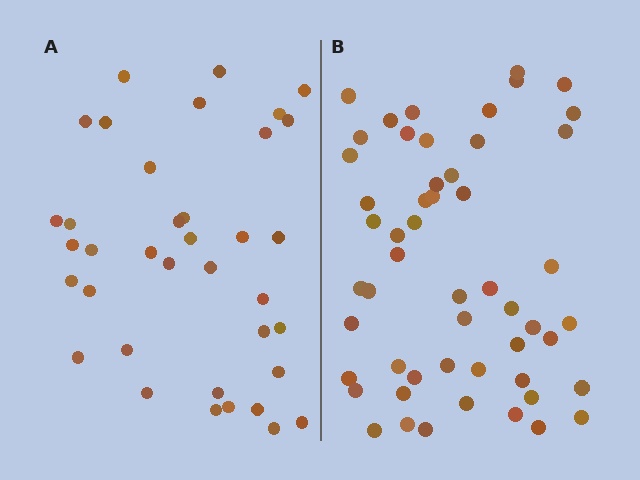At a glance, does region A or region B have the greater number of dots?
Region B (the right region) has more dots.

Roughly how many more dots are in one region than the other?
Region B has approximately 15 more dots than region A.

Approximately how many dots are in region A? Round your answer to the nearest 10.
About 40 dots. (The exact count is 37, which rounds to 40.)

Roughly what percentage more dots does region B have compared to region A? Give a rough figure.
About 45% more.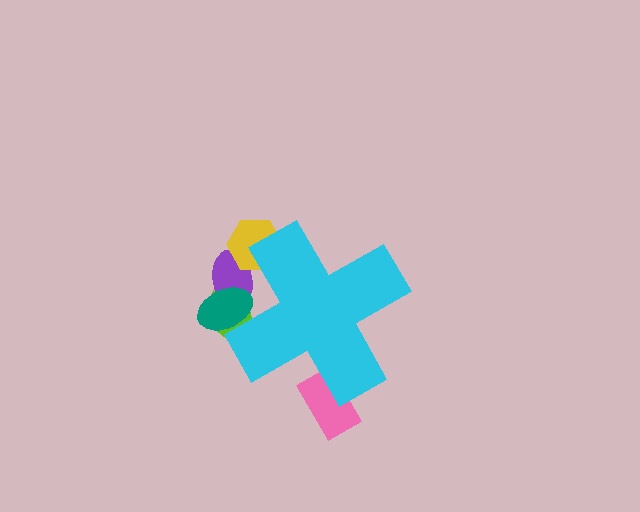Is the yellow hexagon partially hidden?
Yes, the yellow hexagon is partially hidden behind the cyan cross.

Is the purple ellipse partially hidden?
Yes, the purple ellipse is partially hidden behind the cyan cross.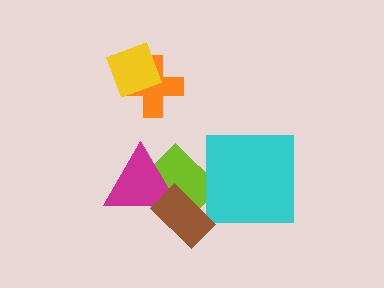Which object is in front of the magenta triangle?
The brown rectangle is in front of the magenta triangle.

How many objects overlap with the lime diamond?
3 objects overlap with the lime diamond.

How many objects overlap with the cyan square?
1 object overlaps with the cyan square.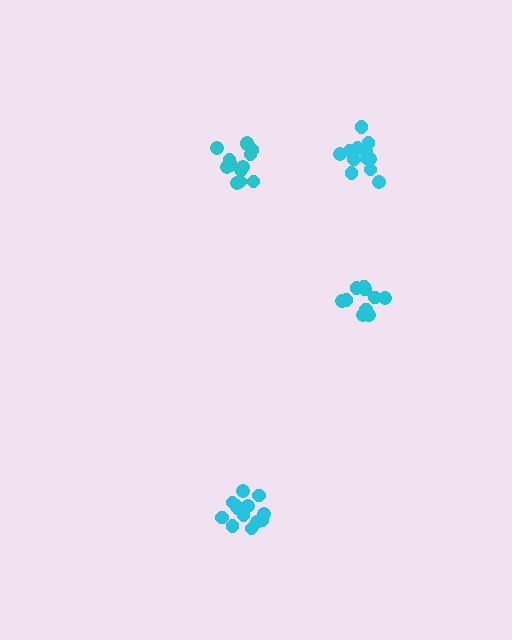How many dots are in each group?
Group 1: 10 dots, Group 2: 13 dots, Group 3: 12 dots, Group 4: 13 dots (48 total).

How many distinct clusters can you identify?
There are 4 distinct clusters.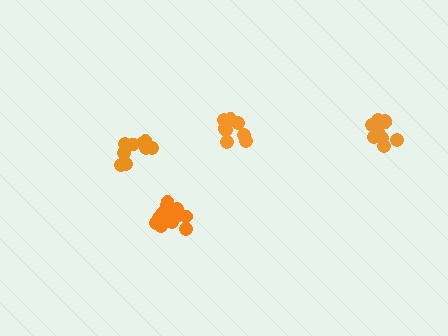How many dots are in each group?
Group 1: 9 dots, Group 2: 9 dots, Group 3: 14 dots, Group 4: 9 dots (41 total).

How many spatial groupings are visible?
There are 4 spatial groupings.